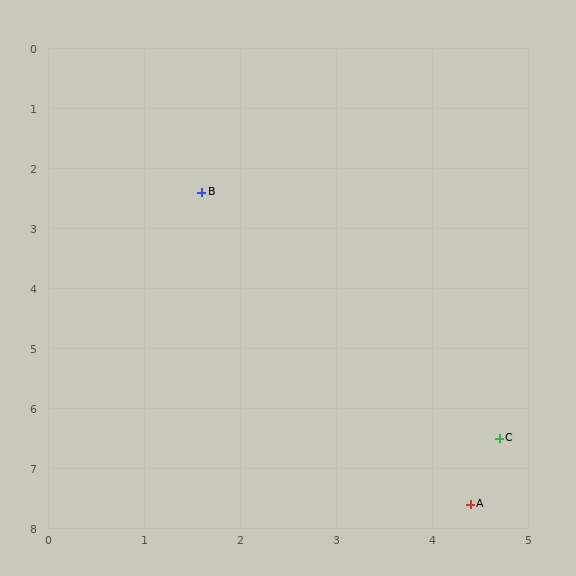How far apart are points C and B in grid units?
Points C and B are about 5.1 grid units apart.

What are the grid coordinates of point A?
Point A is at approximately (4.4, 7.6).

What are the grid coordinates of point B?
Point B is at approximately (1.6, 2.4).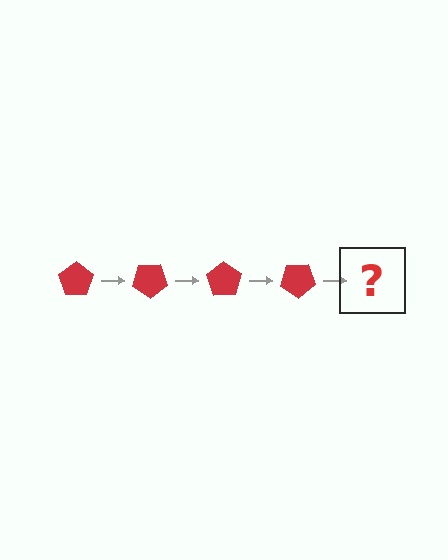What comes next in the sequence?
The next element should be a red pentagon rotated 140 degrees.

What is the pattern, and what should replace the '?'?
The pattern is that the pentagon rotates 35 degrees each step. The '?' should be a red pentagon rotated 140 degrees.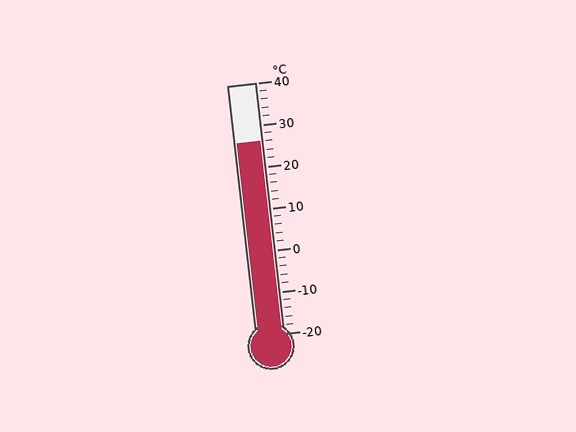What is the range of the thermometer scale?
The thermometer scale ranges from -20°C to 40°C.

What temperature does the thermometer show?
The thermometer shows approximately 26°C.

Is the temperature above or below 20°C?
The temperature is above 20°C.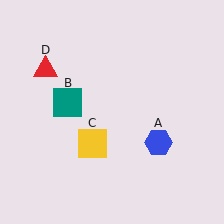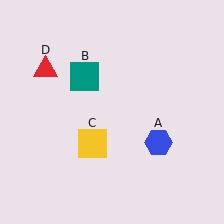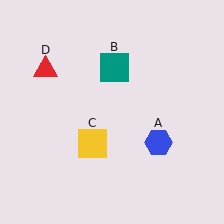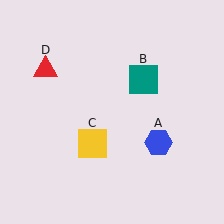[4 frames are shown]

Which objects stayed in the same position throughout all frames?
Blue hexagon (object A) and yellow square (object C) and red triangle (object D) remained stationary.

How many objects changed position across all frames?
1 object changed position: teal square (object B).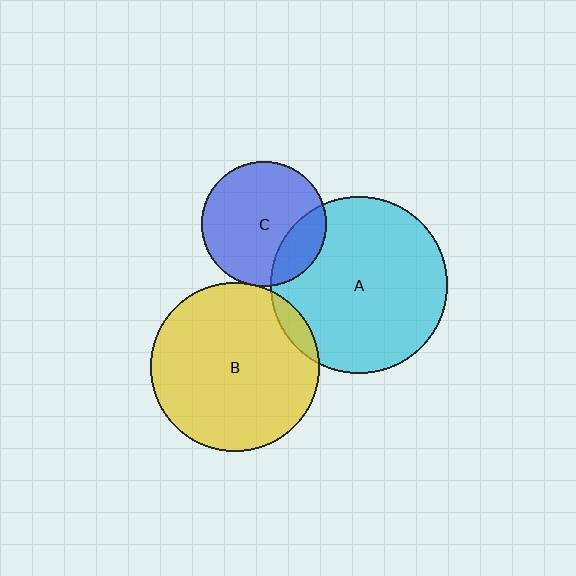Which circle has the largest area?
Circle A (cyan).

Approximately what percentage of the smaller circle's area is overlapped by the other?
Approximately 5%.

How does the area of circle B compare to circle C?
Approximately 1.8 times.